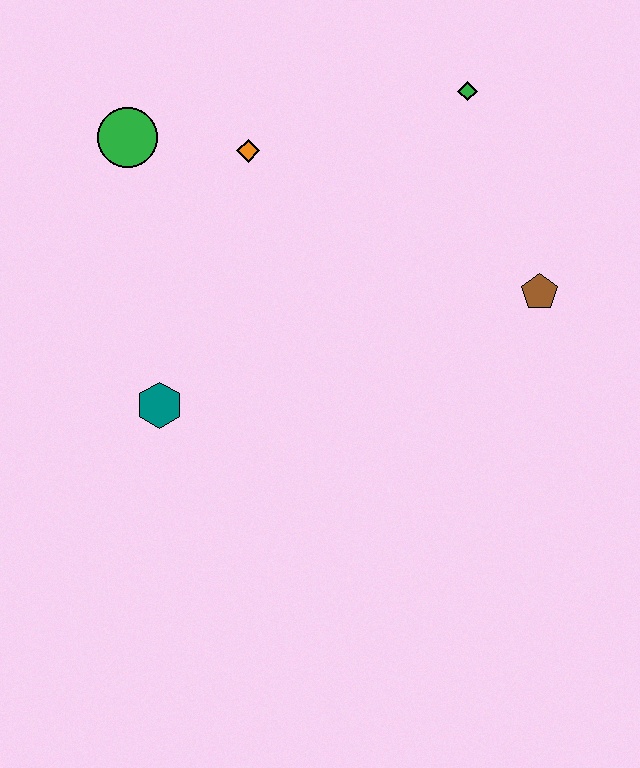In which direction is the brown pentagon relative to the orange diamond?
The brown pentagon is to the right of the orange diamond.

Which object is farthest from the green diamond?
The teal hexagon is farthest from the green diamond.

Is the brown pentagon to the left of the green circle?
No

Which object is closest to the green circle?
The orange diamond is closest to the green circle.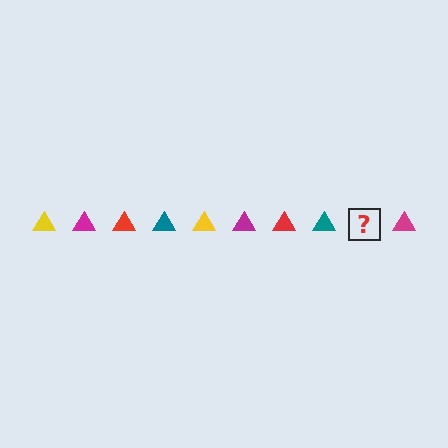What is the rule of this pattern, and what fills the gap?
The rule is that the pattern cycles through yellow, magenta, red, teal triangles. The gap should be filled with a yellow triangle.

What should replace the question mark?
The question mark should be replaced with a yellow triangle.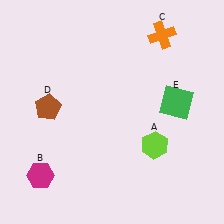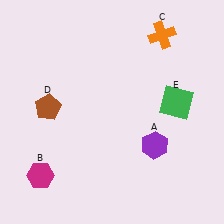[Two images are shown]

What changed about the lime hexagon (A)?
In Image 1, A is lime. In Image 2, it changed to purple.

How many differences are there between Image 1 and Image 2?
There is 1 difference between the two images.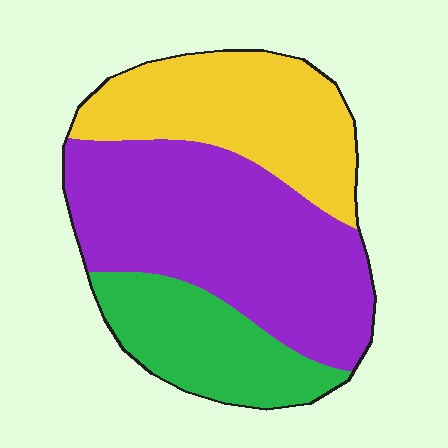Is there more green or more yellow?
Yellow.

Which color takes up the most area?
Purple, at roughly 50%.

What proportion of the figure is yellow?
Yellow covers around 30% of the figure.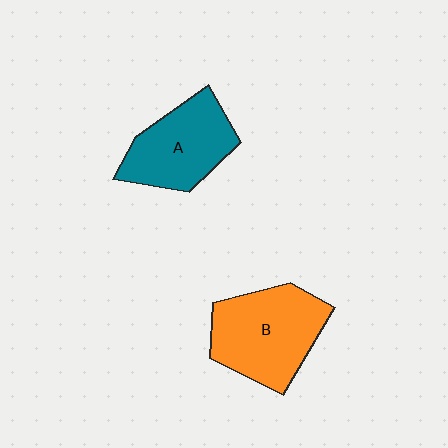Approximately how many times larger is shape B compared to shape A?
Approximately 1.2 times.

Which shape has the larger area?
Shape B (orange).